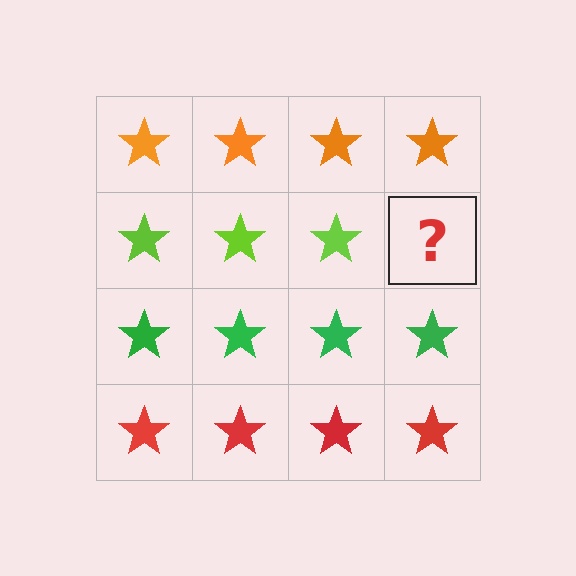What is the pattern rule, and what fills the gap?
The rule is that each row has a consistent color. The gap should be filled with a lime star.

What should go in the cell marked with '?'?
The missing cell should contain a lime star.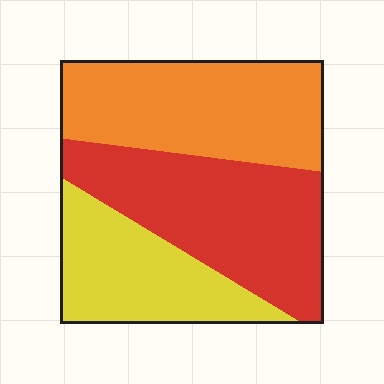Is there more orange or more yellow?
Orange.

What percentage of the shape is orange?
Orange covers about 35% of the shape.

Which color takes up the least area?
Yellow, at roughly 25%.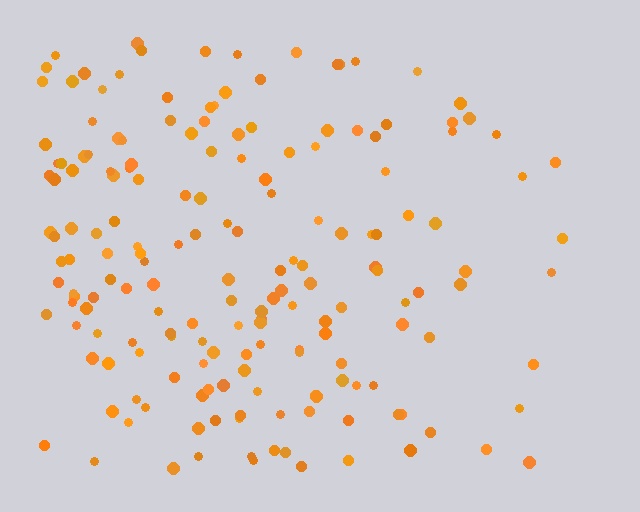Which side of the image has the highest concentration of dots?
The left.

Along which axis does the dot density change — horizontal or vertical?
Horizontal.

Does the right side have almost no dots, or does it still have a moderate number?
Still a moderate number, just noticeably fewer than the left.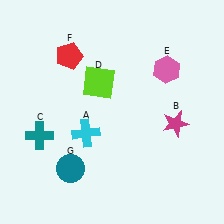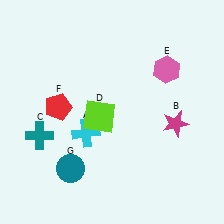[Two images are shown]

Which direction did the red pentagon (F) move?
The red pentagon (F) moved down.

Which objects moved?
The objects that moved are: the lime square (D), the red pentagon (F).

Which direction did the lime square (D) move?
The lime square (D) moved down.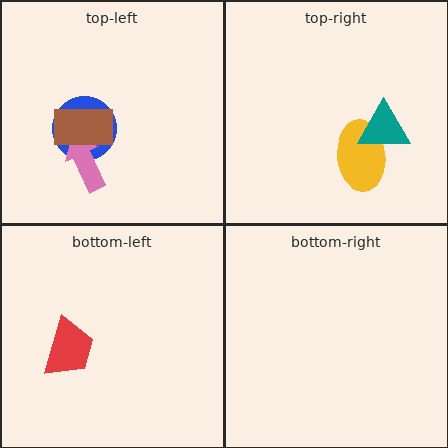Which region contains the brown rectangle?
The top-left region.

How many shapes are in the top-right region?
2.